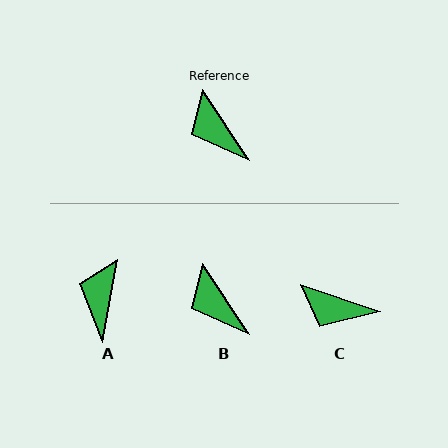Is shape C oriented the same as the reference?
No, it is off by about 38 degrees.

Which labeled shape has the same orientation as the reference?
B.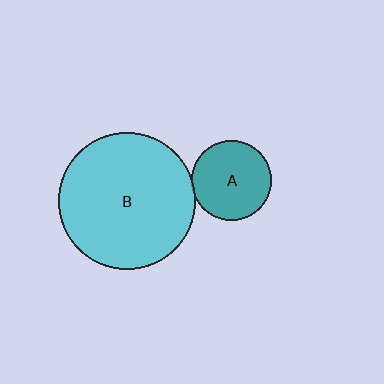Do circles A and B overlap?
Yes.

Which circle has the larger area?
Circle B (cyan).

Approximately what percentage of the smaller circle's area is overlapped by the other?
Approximately 5%.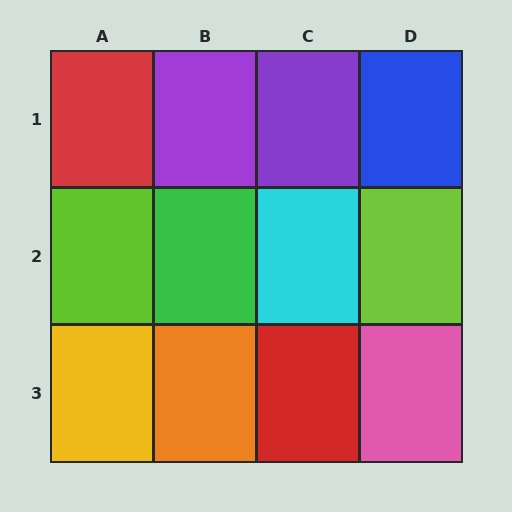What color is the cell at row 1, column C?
Purple.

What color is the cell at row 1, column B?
Purple.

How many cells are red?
2 cells are red.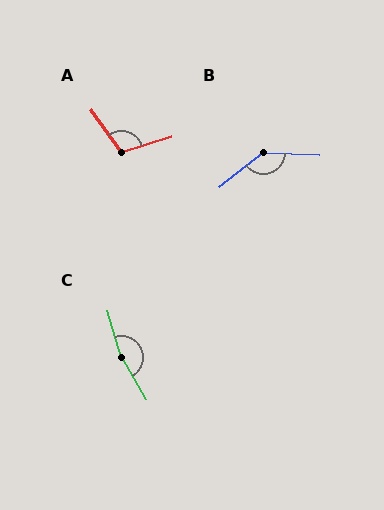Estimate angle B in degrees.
Approximately 140 degrees.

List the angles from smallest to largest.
A (108°), B (140°), C (165°).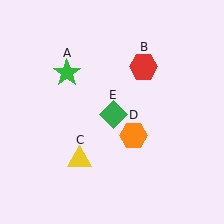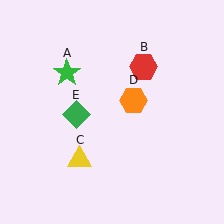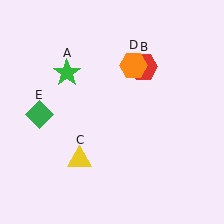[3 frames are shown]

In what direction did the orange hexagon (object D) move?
The orange hexagon (object D) moved up.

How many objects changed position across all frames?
2 objects changed position: orange hexagon (object D), green diamond (object E).